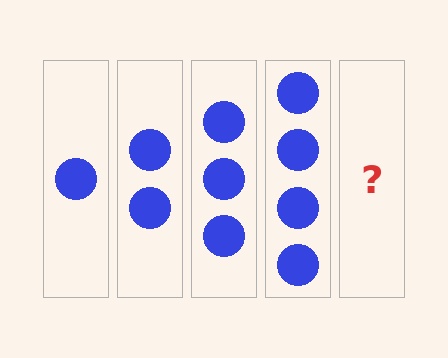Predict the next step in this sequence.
The next step is 5 circles.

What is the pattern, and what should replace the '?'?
The pattern is that each step adds one more circle. The '?' should be 5 circles.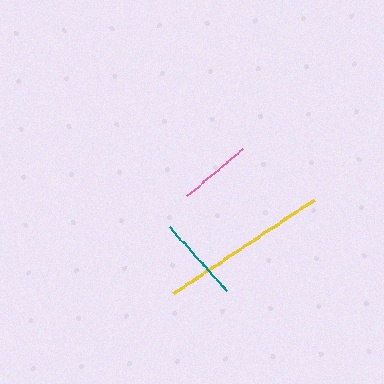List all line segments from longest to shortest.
From longest to shortest: yellow, teal, pink.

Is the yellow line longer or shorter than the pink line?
The yellow line is longer than the pink line.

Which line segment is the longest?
The yellow line is the longest at approximately 169 pixels.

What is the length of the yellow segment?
The yellow segment is approximately 169 pixels long.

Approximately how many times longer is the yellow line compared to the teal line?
The yellow line is approximately 2.0 times the length of the teal line.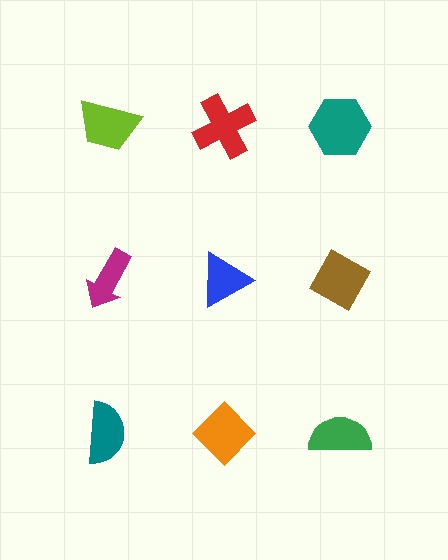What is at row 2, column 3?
A brown diamond.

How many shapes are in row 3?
3 shapes.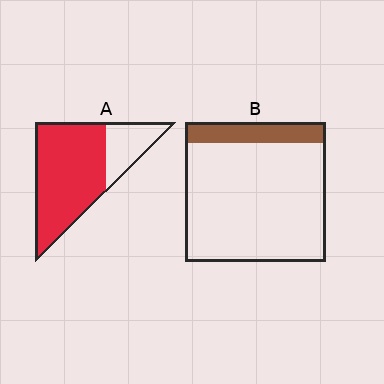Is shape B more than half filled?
No.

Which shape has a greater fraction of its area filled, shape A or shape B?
Shape A.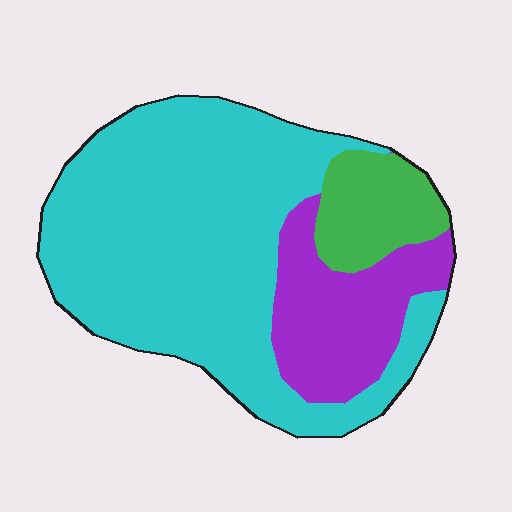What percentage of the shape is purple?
Purple covers about 20% of the shape.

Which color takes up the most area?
Cyan, at roughly 65%.